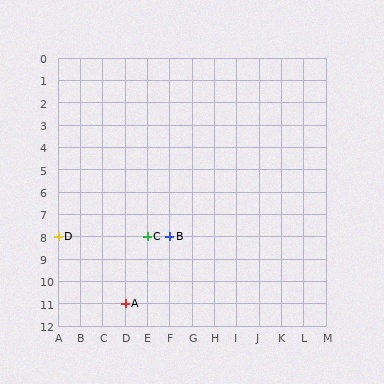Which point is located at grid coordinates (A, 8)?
Point D is at (A, 8).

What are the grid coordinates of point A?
Point A is at grid coordinates (D, 11).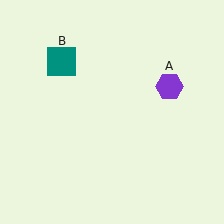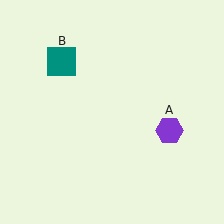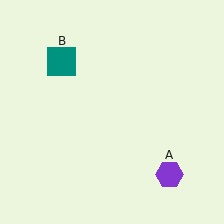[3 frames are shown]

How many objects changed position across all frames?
1 object changed position: purple hexagon (object A).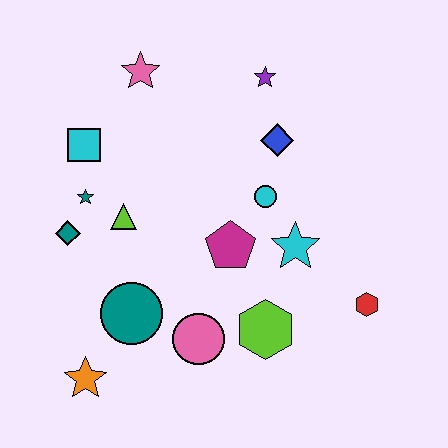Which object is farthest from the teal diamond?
The red hexagon is farthest from the teal diamond.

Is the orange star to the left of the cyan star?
Yes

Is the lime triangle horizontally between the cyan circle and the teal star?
Yes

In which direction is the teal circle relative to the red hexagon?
The teal circle is to the left of the red hexagon.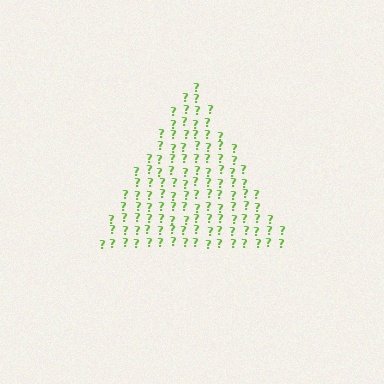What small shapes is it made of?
It is made of small question marks.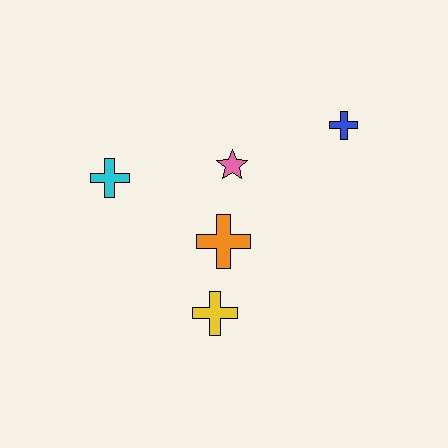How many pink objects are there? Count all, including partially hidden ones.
There is 1 pink object.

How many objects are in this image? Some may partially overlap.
There are 5 objects.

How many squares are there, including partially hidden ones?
There are no squares.